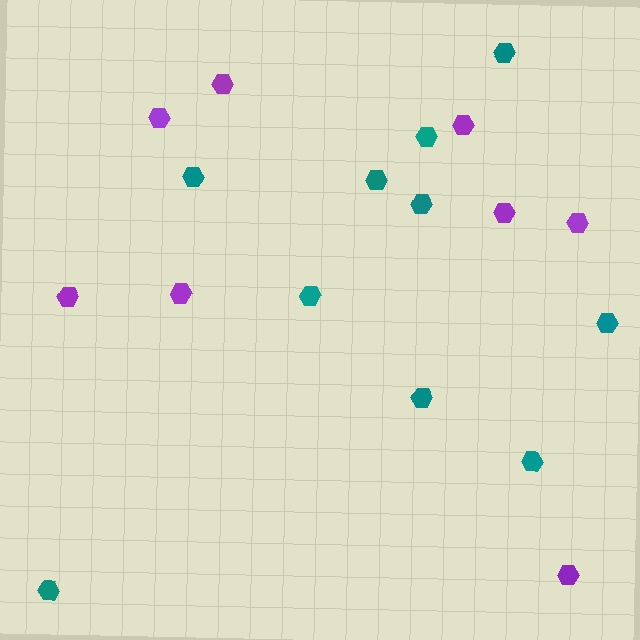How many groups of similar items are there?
There are 2 groups: one group of purple hexagons (8) and one group of teal hexagons (10).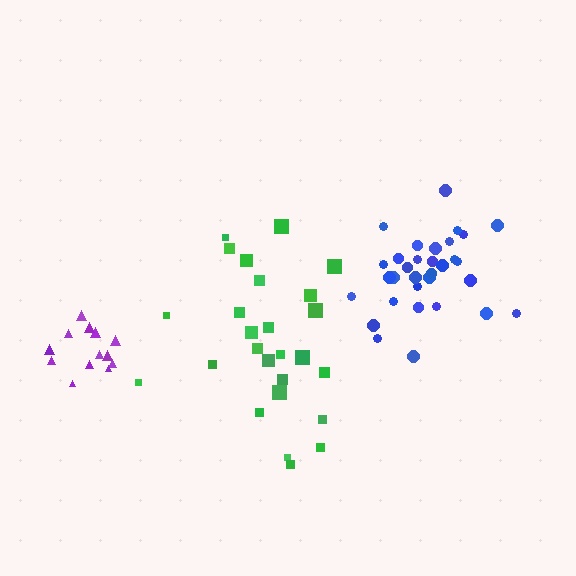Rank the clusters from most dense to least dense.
blue, purple, green.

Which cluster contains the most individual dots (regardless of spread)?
Blue (32).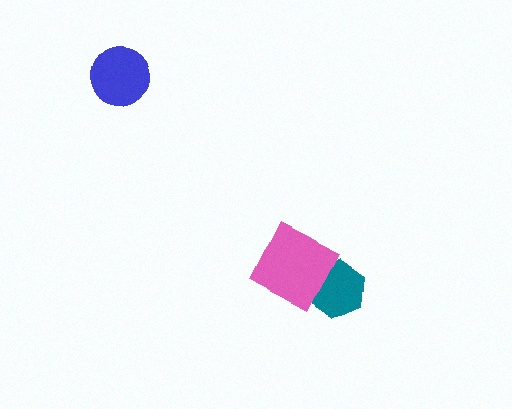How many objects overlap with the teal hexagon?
1 object overlaps with the teal hexagon.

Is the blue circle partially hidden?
No, no other shape covers it.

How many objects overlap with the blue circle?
0 objects overlap with the blue circle.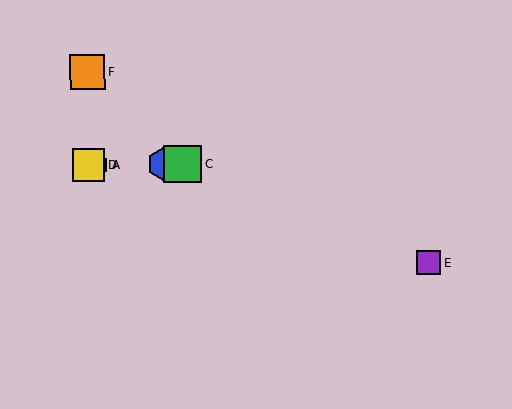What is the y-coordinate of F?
Object F is at y≈72.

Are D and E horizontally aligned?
No, D is at y≈165 and E is at y≈263.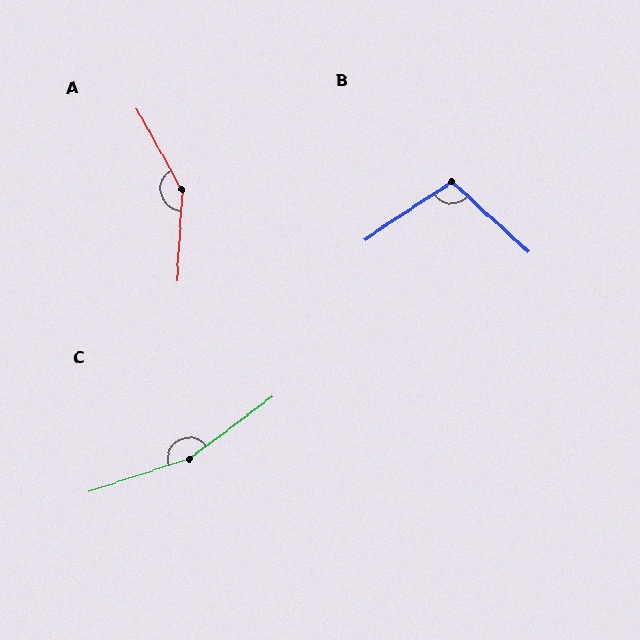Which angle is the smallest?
B, at approximately 104 degrees.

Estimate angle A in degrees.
Approximately 147 degrees.